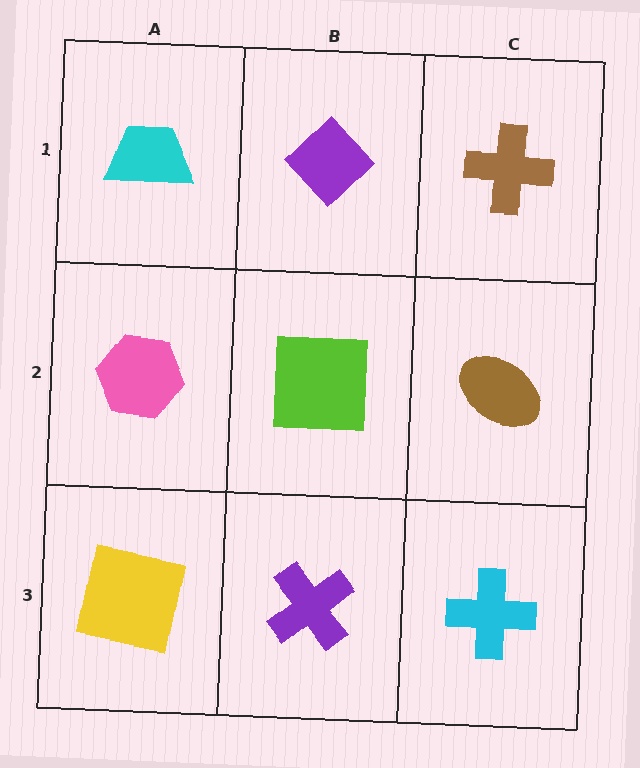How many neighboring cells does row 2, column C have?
3.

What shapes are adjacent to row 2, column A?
A cyan trapezoid (row 1, column A), a yellow square (row 3, column A), a lime square (row 2, column B).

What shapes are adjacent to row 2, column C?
A brown cross (row 1, column C), a cyan cross (row 3, column C), a lime square (row 2, column B).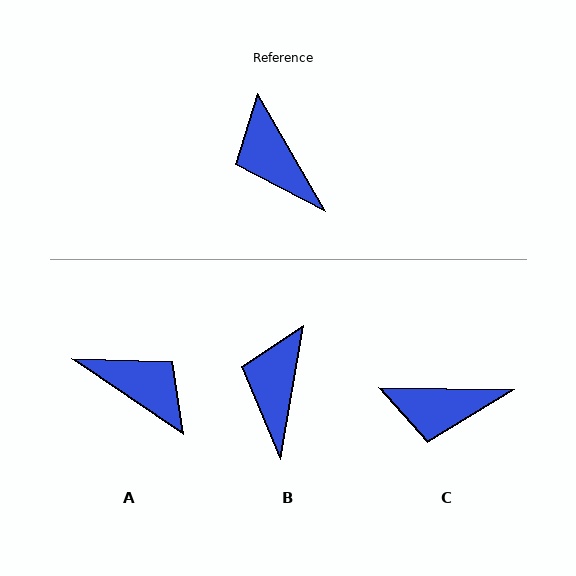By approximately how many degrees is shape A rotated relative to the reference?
Approximately 154 degrees clockwise.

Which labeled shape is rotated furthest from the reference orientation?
A, about 154 degrees away.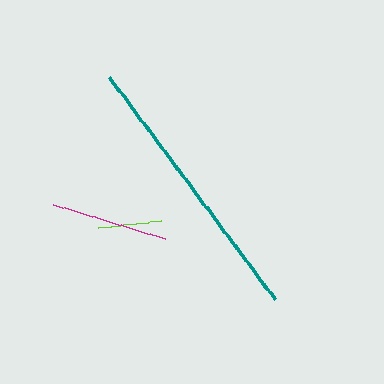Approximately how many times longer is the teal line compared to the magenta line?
The teal line is approximately 2.4 times the length of the magenta line.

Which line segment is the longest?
The teal line is the longest at approximately 276 pixels.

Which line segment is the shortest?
The lime line is the shortest at approximately 63 pixels.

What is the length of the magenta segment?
The magenta segment is approximately 116 pixels long.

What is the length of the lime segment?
The lime segment is approximately 63 pixels long.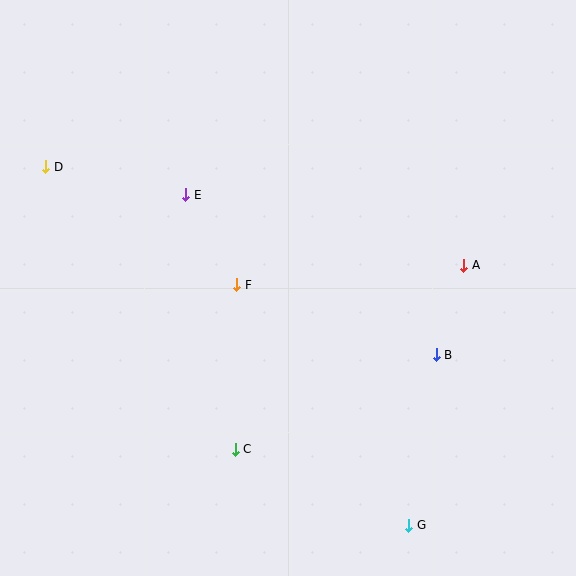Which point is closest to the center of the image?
Point F at (237, 285) is closest to the center.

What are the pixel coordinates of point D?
Point D is at (46, 167).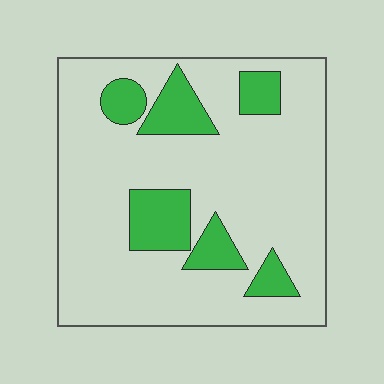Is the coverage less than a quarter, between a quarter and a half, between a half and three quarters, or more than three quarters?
Less than a quarter.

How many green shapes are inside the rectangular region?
6.